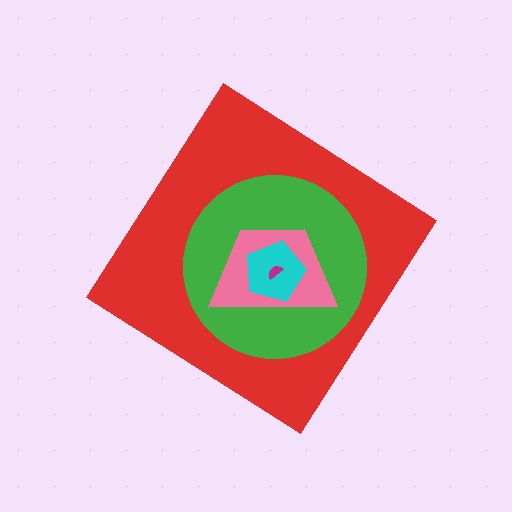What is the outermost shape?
The red diamond.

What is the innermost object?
The magenta semicircle.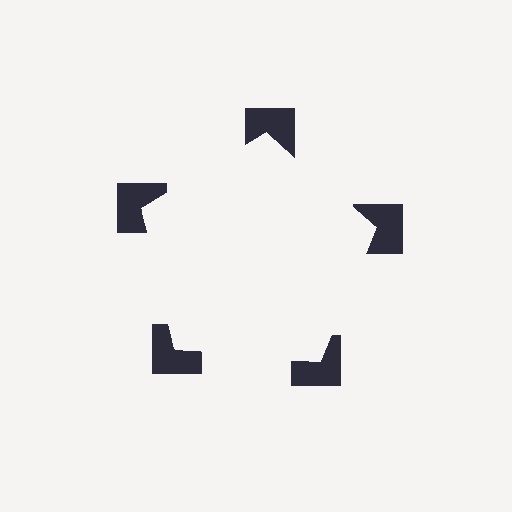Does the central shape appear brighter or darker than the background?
It typically appears slightly brighter than the background, even though no actual brightness change is drawn.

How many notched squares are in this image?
There are 5 — one at each vertex of the illusory pentagon.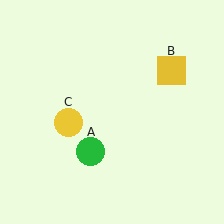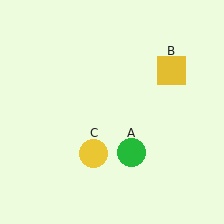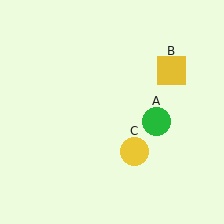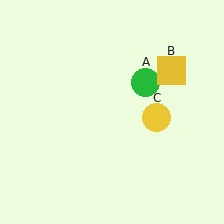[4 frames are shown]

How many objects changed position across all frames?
2 objects changed position: green circle (object A), yellow circle (object C).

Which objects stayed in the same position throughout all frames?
Yellow square (object B) remained stationary.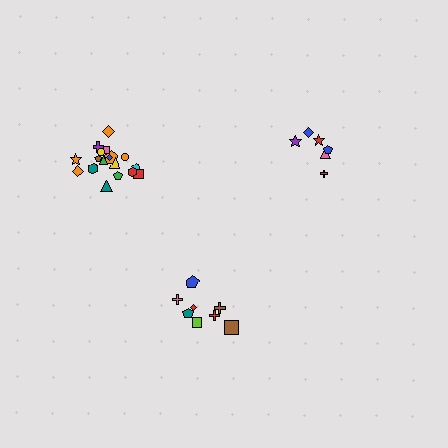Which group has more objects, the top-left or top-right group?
The top-left group.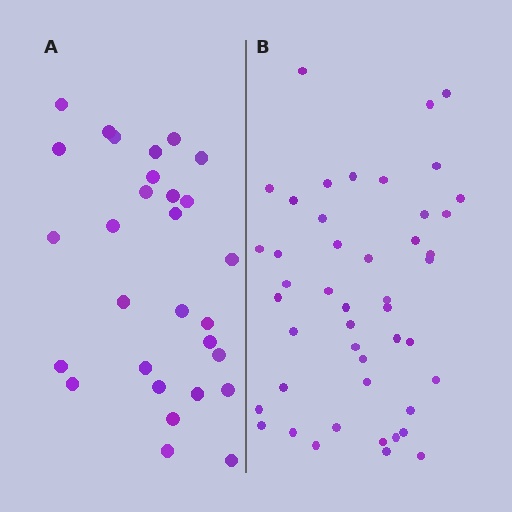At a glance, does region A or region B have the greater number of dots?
Region B (the right region) has more dots.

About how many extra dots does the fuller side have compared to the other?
Region B has approximately 15 more dots than region A.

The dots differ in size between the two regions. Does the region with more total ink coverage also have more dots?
No. Region A has more total ink coverage because its dots are larger, but region B actually contains more individual dots. Total area can be misleading — the number of items is what matters here.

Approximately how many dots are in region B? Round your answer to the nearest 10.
About 50 dots. (The exact count is 46, which rounds to 50.)